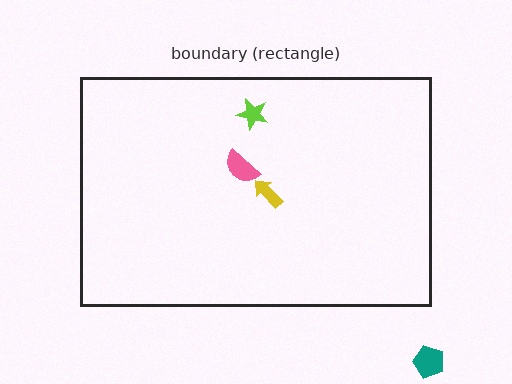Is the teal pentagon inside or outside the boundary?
Outside.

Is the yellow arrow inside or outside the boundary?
Inside.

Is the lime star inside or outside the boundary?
Inside.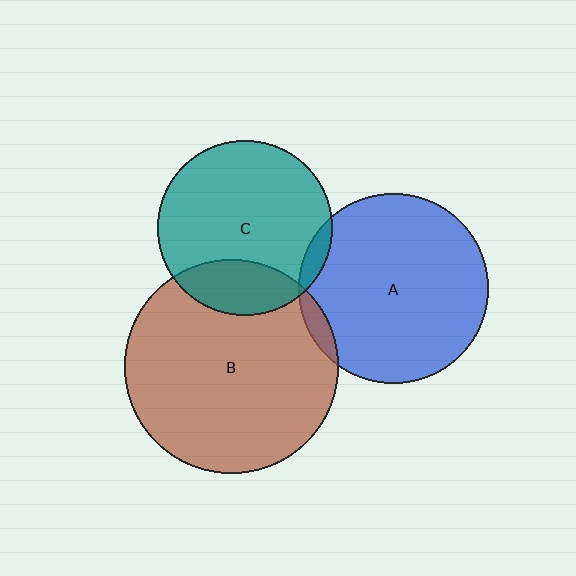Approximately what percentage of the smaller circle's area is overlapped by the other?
Approximately 5%.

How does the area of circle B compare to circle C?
Approximately 1.5 times.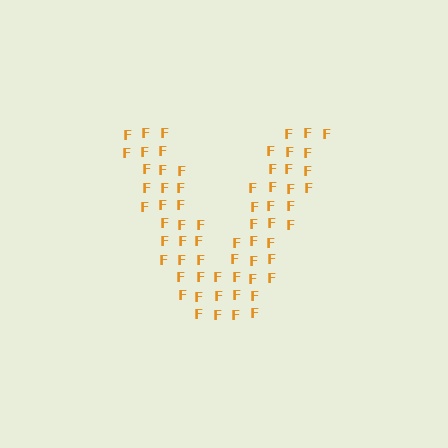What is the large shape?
The large shape is the letter V.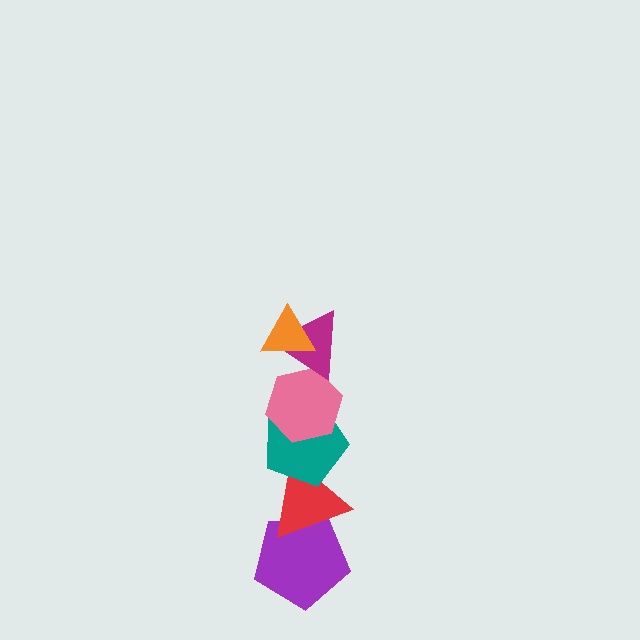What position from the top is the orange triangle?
The orange triangle is 1st from the top.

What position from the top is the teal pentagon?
The teal pentagon is 4th from the top.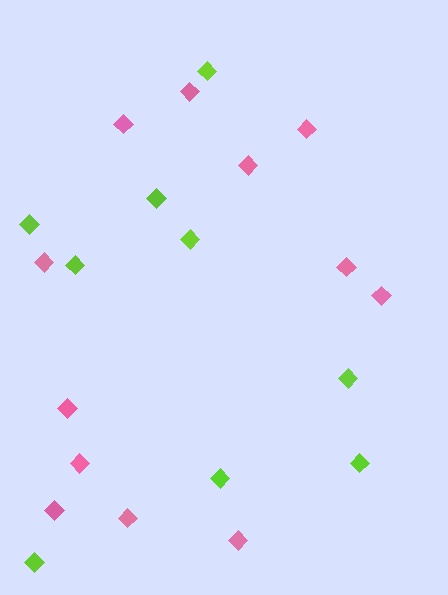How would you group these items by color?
There are 2 groups: one group of lime diamonds (9) and one group of pink diamonds (12).